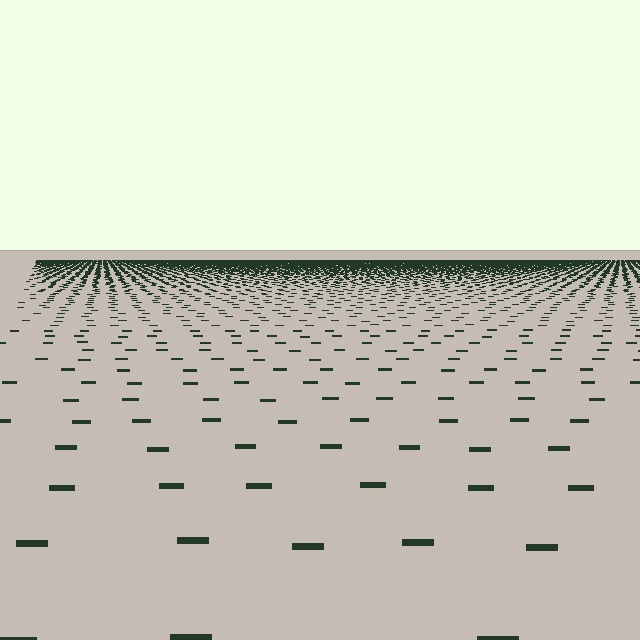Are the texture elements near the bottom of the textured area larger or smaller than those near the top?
Larger. Near the bottom, elements are closer to the viewer and appear at a bigger on-screen size.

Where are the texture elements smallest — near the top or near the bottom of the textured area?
Near the top.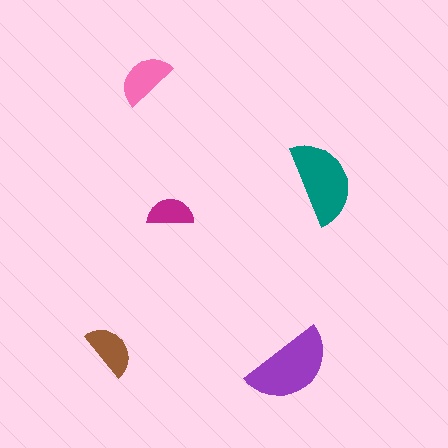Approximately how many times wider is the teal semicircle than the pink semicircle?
About 1.5 times wider.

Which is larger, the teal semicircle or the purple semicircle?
The purple one.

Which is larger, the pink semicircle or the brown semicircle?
The pink one.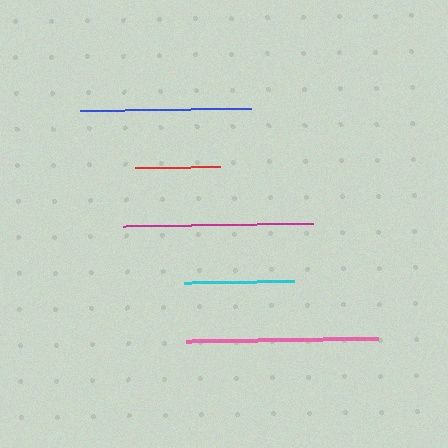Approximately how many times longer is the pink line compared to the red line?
The pink line is approximately 2.3 times the length of the red line.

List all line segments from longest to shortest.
From longest to shortest: pink, magenta, blue, cyan, red.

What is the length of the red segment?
The red segment is approximately 85 pixels long.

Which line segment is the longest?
The pink line is the longest at approximately 192 pixels.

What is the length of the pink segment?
The pink segment is approximately 192 pixels long.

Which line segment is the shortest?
The red line is the shortest at approximately 85 pixels.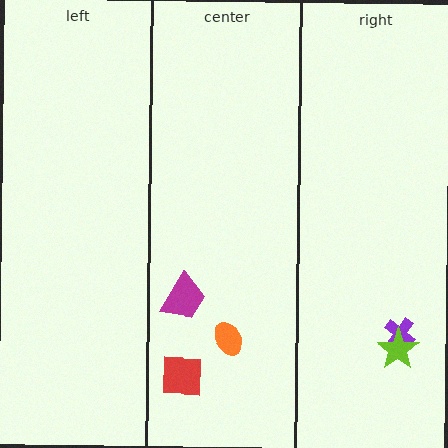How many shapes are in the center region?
3.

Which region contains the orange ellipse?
The center region.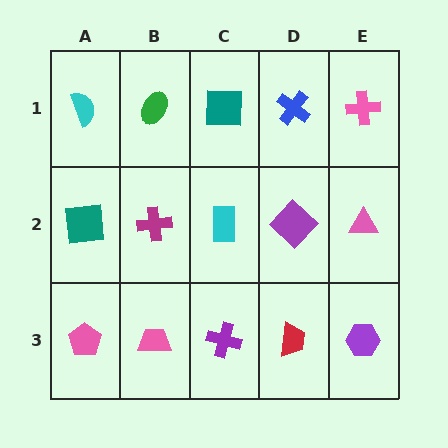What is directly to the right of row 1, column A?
A green ellipse.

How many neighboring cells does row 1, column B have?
3.